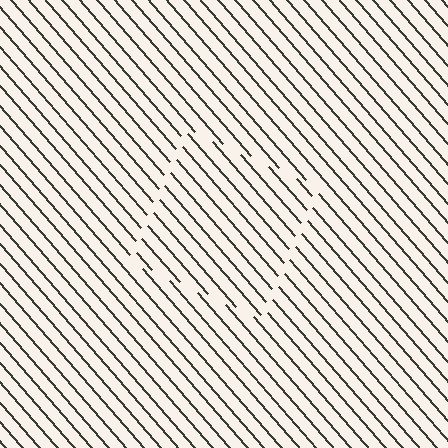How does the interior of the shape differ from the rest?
The interior of the shape contains the same grating, shifted by half a period — the contour is defined by the phase discontinuity where line-ends from the inner and outer gratings abut.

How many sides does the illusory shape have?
4 sides — the line-ends trace a square.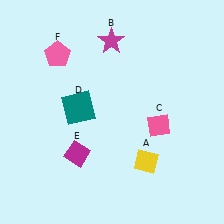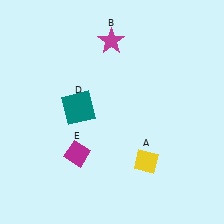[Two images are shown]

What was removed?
The pink diamond (C), the pink pentagon (F) were removed in Image 2.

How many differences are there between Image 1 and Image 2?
There are 2 differences between the two images.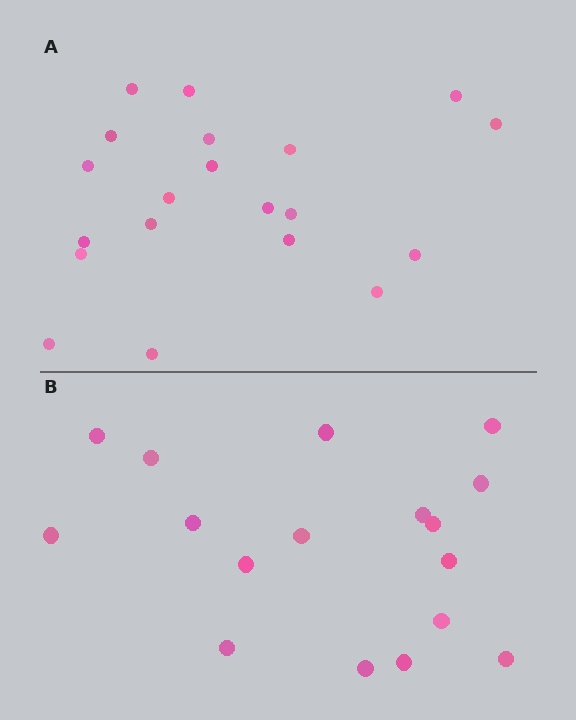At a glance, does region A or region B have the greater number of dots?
Region A (the top region) has more dots.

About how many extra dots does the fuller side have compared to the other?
Region A has just a few more — roughly 2 or 3 more dots than region B.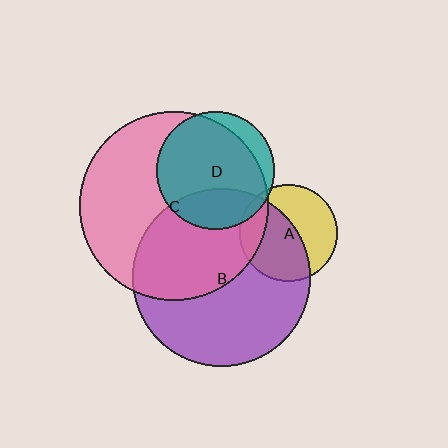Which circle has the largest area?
Circle C (pink).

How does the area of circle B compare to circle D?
Approximately 2.3 times.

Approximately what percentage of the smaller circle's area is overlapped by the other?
Approximately 45%.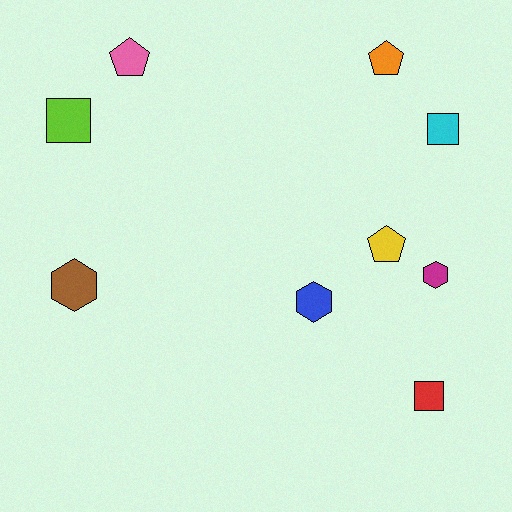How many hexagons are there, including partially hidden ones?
There are 3 hexagons.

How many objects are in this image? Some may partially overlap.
There are 9 objects.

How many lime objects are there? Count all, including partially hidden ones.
There is 1 lime object.